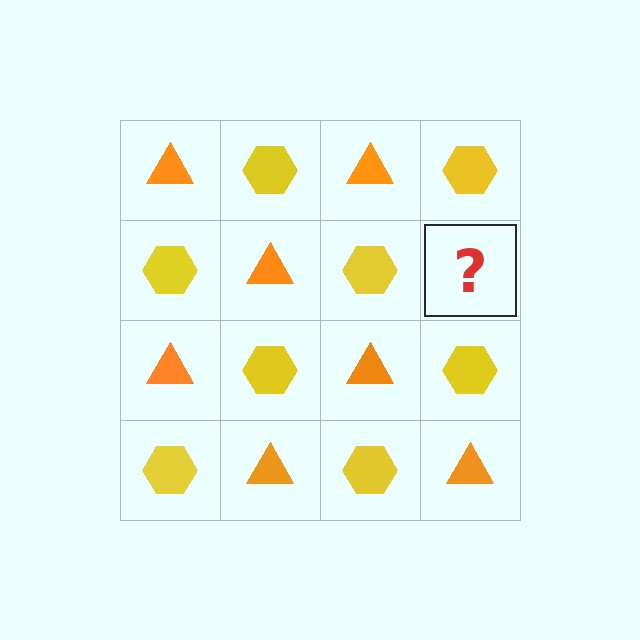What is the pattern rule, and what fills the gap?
The rule is that it alternates orange triangle and yellow hexagon in a checkerboard pattern. The gap should be filled with an orange triangle.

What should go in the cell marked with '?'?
The missing cell should contain an orange triangle.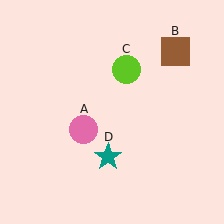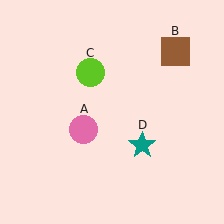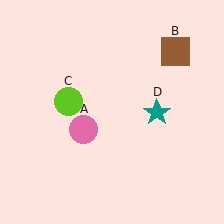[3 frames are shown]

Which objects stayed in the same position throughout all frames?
Pink circle (object A) and brown square (object B) remained stationary.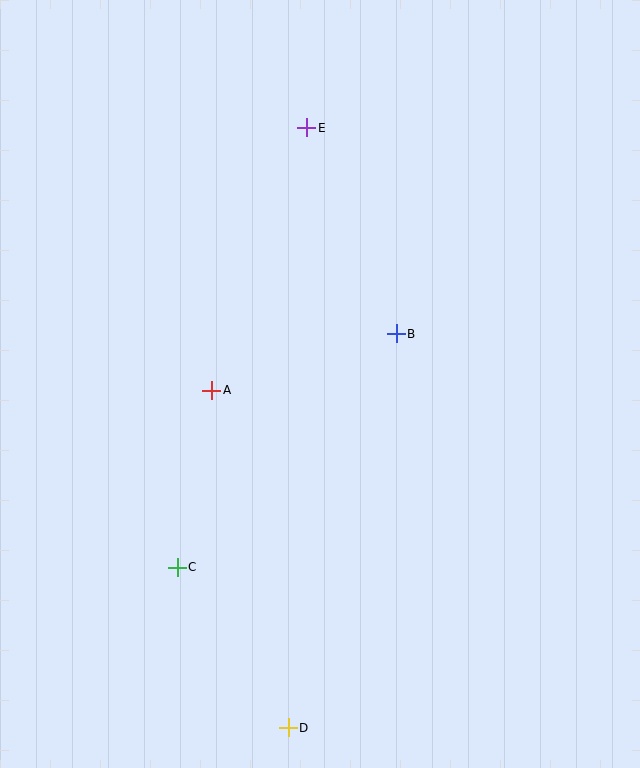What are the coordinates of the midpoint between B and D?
The midpoint between B and D is at (342, 531).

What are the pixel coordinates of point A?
Point A is at (212, 390).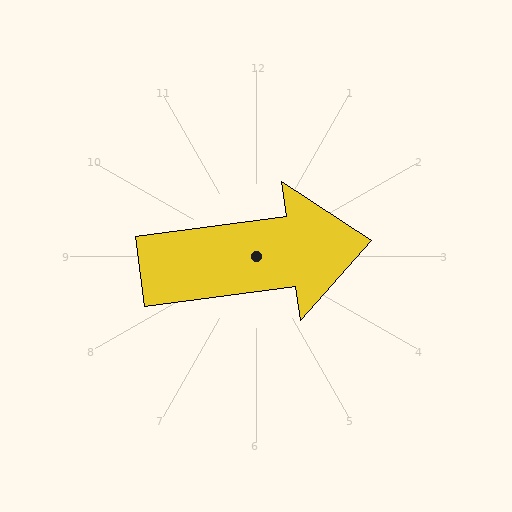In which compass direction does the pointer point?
East.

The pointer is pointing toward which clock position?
Roughly 3 o'clock.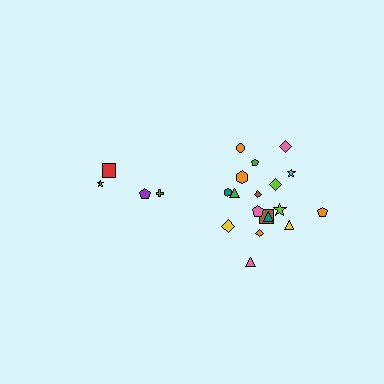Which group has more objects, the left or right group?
The right group.